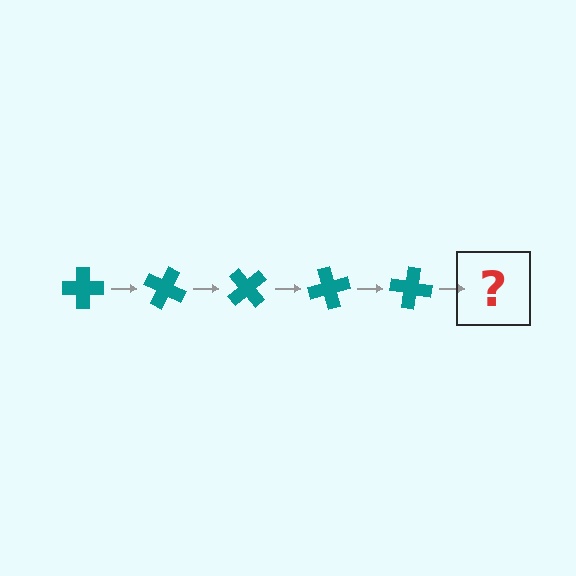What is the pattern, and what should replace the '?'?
The pattern is that the cross rotates 25 degrees each step. The '?' should be a teal cross rotated 125 degrees.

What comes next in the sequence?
The next element should be a teal cross rotated 125 degrees.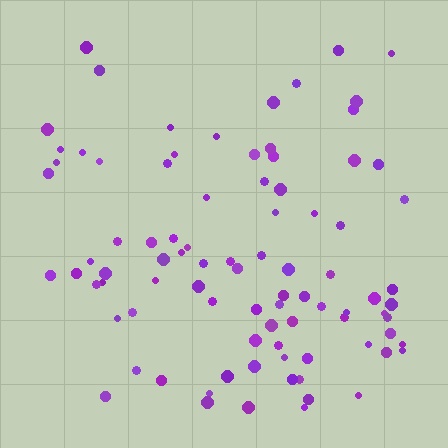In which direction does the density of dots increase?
From top to bottom, with the bottom side densest.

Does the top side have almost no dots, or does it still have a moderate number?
Still a moderate number, just noticeably fewer than the bottom.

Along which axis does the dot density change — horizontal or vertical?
Vertical.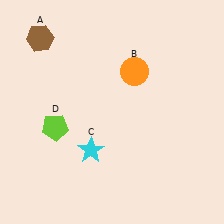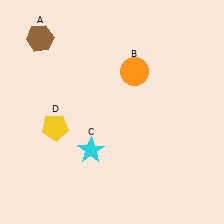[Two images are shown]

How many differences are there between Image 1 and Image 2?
There is 1 difference between the two images.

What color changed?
The pentagon (D) changed from lime in Image 1 to yellow in Image 2.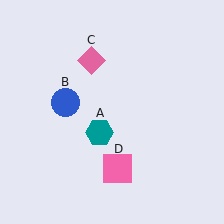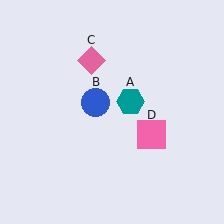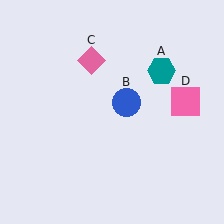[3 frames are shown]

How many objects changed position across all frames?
3 objects changed position: teal hexagon (object A), blue circle (object B), pink square (object D).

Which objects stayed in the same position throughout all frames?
Pink diamond (object C) remained stationary.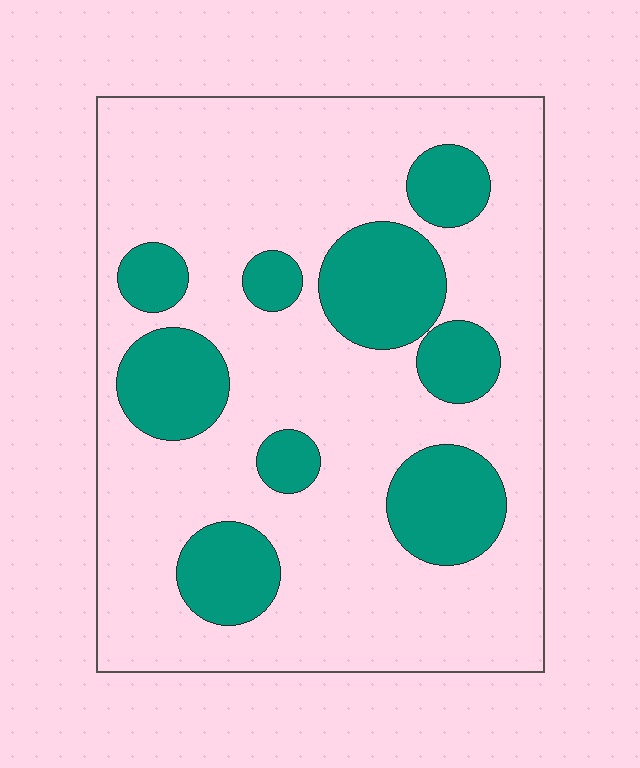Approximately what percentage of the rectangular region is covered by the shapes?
Approximately 25%.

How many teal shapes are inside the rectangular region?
9.